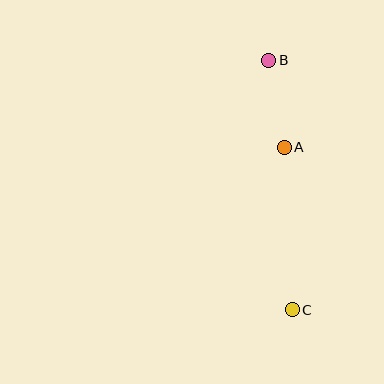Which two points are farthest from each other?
Points B and C are farthest from each other.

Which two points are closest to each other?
Points A and B are closest to each other.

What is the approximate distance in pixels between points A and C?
The distance between A and C is approximately 163 pixels.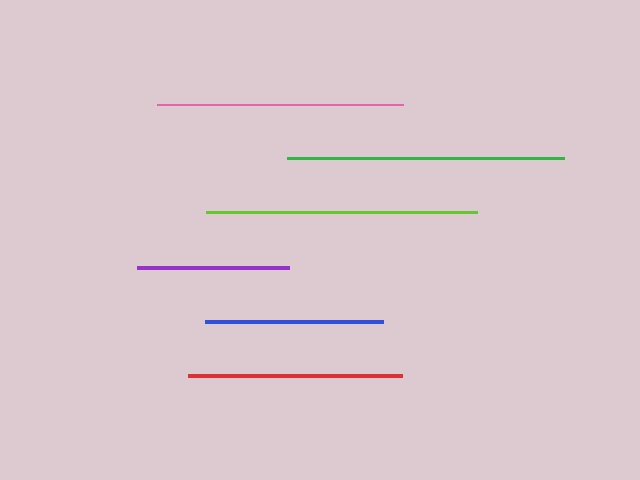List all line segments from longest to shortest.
From longest to shortest: green, lime, pink, red, blue, purple.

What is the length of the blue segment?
The blue segment is approximately 178 pixels long.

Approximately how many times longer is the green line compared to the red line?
The green line is approximately 1.3 times the length of the red line.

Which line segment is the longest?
The green line is the longest at approximately 277 pixels.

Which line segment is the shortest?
The purple line is the shortest at approximately 152 pixels.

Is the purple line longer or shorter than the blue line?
The blue line is longer than the purple line.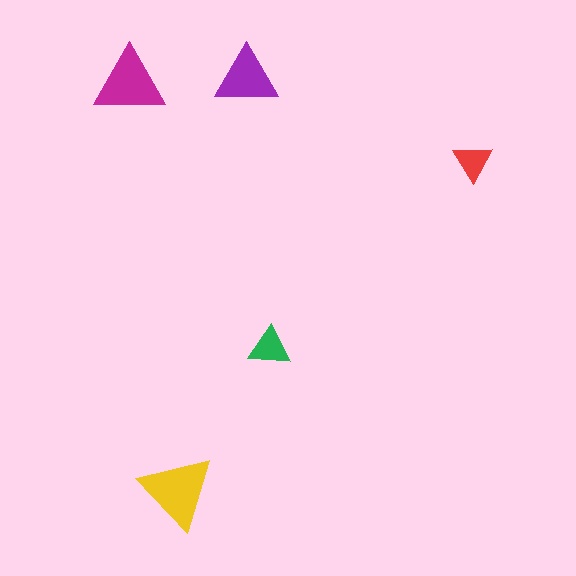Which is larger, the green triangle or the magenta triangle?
The magenta one.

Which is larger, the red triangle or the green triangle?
The green one.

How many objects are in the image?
There are 5 objects in the image.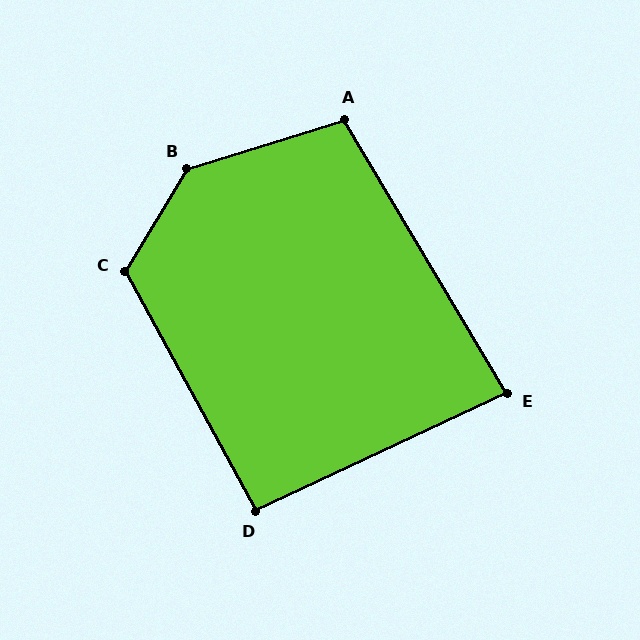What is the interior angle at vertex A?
Approximately 104 degrees (obtuse).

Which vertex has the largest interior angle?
B, at approximately 138 degrees.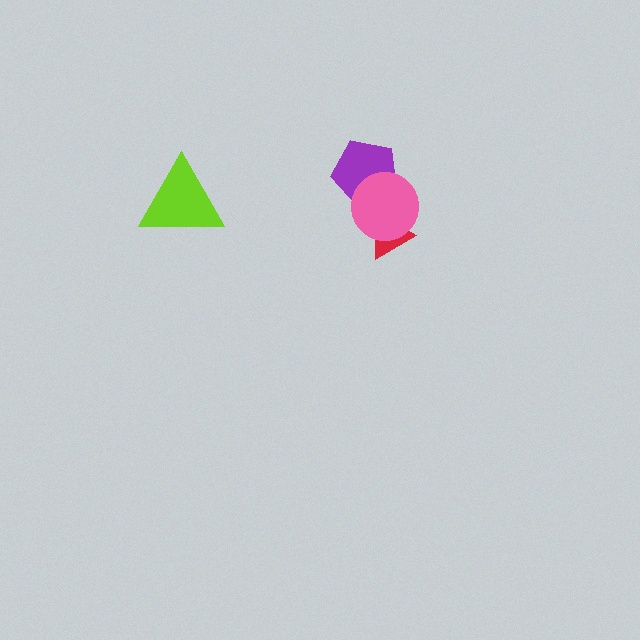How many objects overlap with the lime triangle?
0 objects overlap with the lime triangle.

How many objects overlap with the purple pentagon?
1 object overlaps with the purple pentagon.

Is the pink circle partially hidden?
No, no other shape covers it.